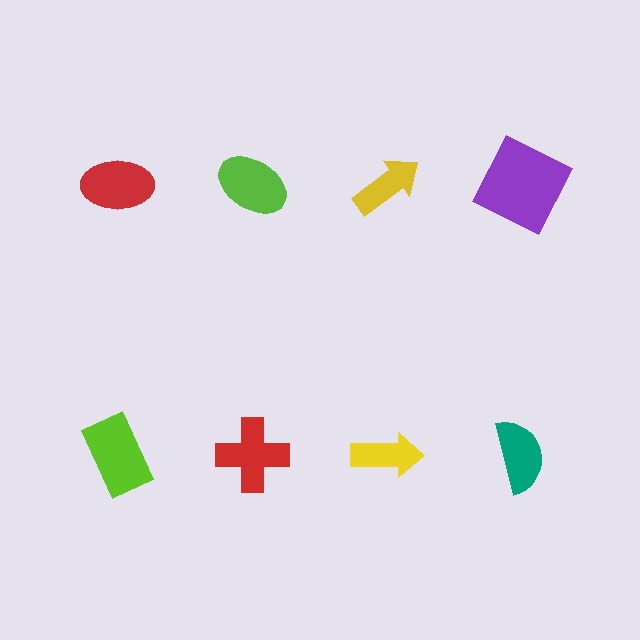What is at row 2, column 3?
A yellow arrow.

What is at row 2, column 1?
A lime rectangle.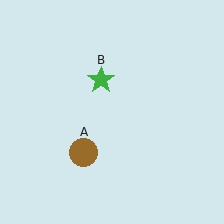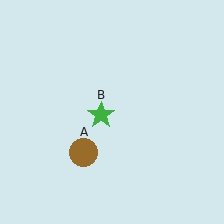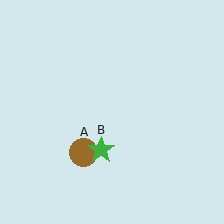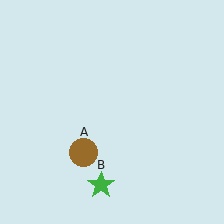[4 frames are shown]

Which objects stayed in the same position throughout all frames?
Brown circle (object A) remained stationary.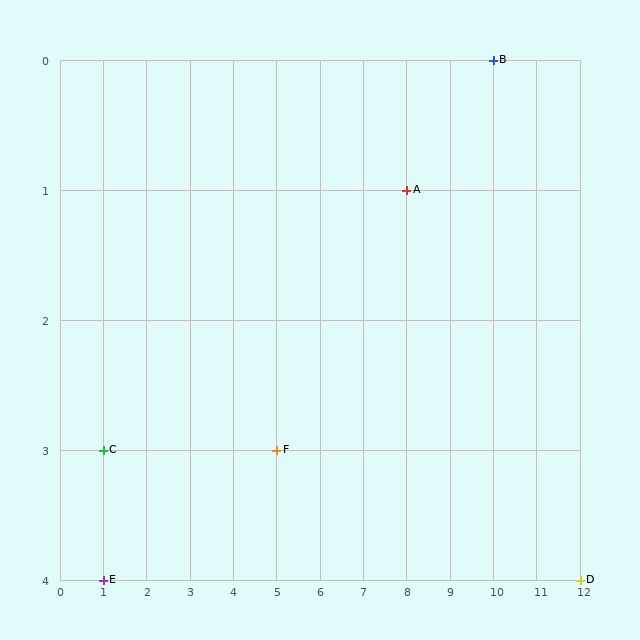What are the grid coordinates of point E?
Point E is at grid coordinates (1, 4).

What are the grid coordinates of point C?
Point C is at grid coordinates (1, 3).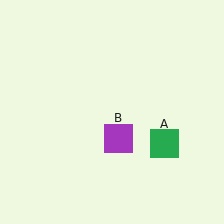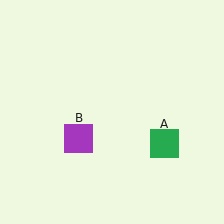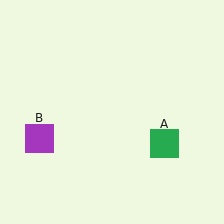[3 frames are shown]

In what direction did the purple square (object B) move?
The purple square (object B) moved left.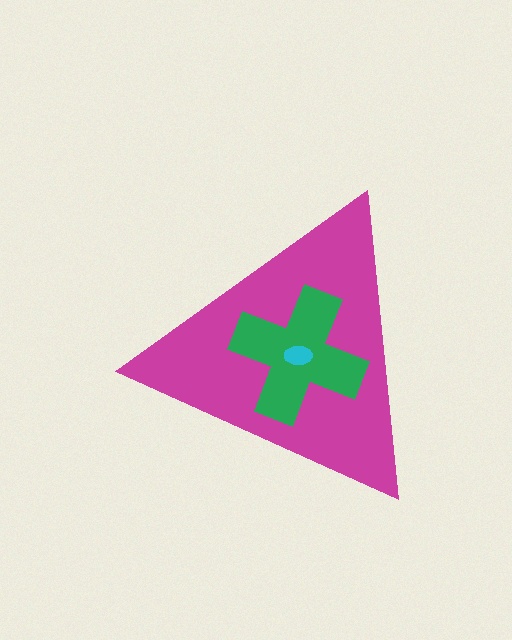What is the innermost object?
The cyan ellipse.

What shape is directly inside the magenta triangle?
The green cross.